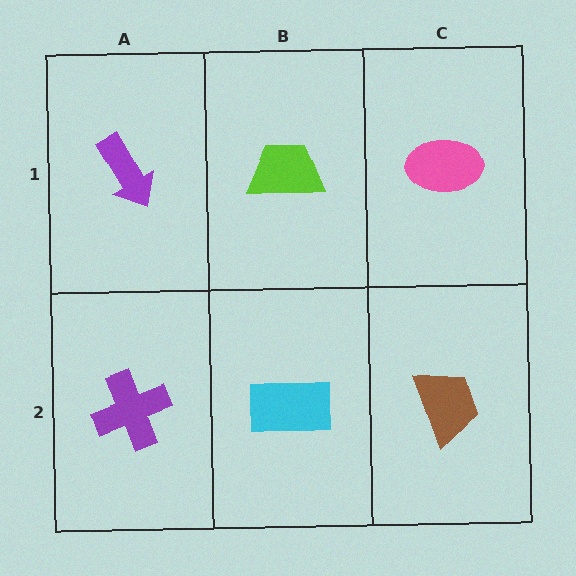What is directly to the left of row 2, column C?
A cyan rectangle.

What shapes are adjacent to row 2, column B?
A lime trapezoid (row 1, column B), a purple cross (row 2, column A), a brown trapezoid (row 2, column C).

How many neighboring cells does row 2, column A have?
2.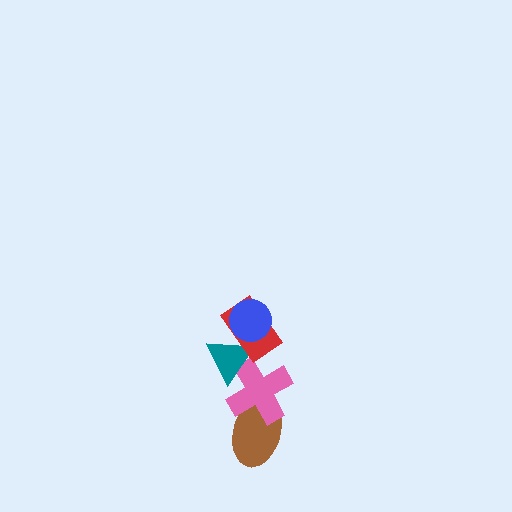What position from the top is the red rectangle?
The red rectangle is 2nd from the top.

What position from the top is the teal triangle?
The teal triangle is 3rd from the top.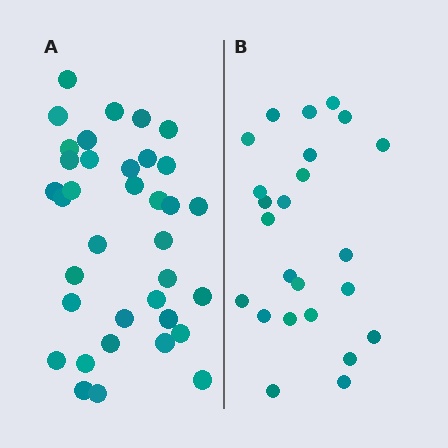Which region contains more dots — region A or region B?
Region A (the left region) has more dots.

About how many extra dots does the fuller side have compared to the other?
Region A has roughly 12 or so more dots than region B.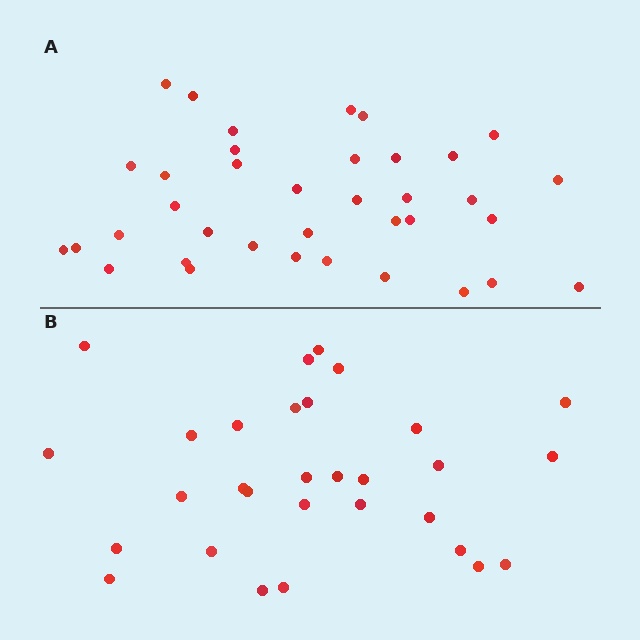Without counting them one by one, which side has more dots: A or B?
Region A (the top region) has more dots.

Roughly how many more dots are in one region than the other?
Region A has roughly 8 or so more dots than region B.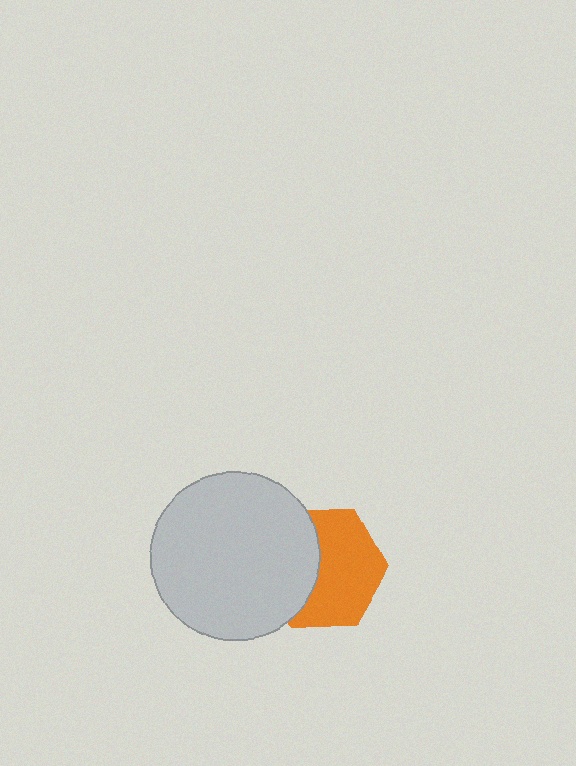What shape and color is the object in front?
The object in front is a light gray circle.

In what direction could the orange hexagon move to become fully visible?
The orange hexagon could move right. That would shift it out from behind the light gray circle entirely.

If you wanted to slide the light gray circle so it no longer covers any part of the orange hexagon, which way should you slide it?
Slide it left — that is the most direct way to separate the two shapes.